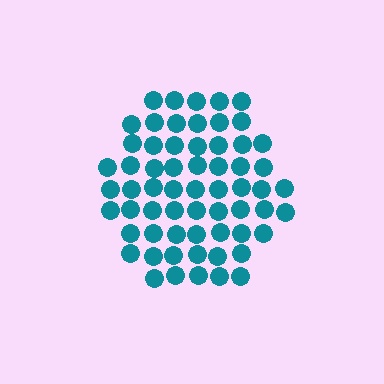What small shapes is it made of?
It is made of small circles.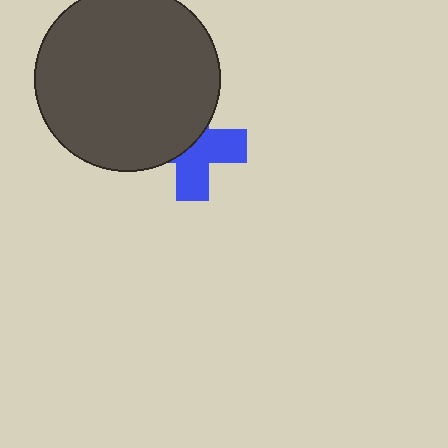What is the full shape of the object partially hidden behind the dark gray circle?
The partially hidden object is a blue cross.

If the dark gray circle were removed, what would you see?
You would see the complete blue cross.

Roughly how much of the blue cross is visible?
About half of it is visible (roughly 51%).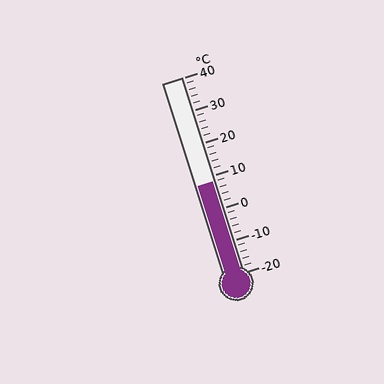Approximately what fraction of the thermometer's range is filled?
The thermometer is filled to approximately 45% of its range.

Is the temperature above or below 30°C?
The temperature is below 30°C.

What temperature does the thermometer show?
The thermometer shows approximately 8°C.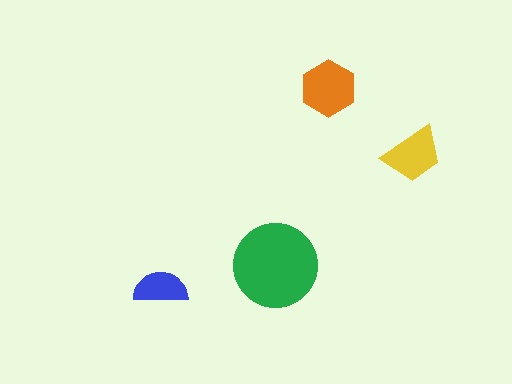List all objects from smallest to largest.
The blue semicircle, the yellow trapezoid, the orange hexagon, the green circle.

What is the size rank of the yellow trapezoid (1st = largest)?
3rd.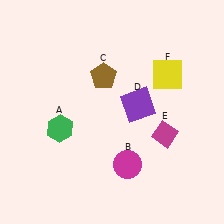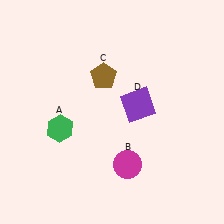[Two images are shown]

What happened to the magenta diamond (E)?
The magenta diamond (E) was removed in Image 2. It was in the bottom-right area of Image 1.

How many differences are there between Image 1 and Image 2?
There are 2 differences between the two images.